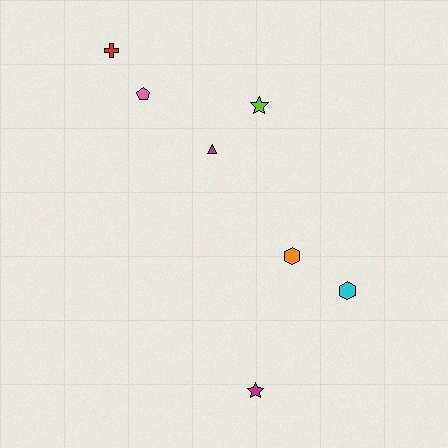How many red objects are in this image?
There is 1 red object.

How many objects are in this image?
There are 7 objects.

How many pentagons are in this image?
There is 1 pentagon.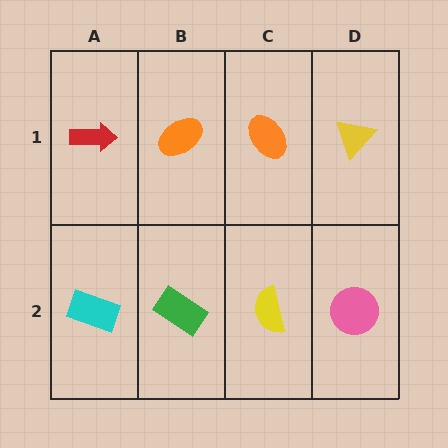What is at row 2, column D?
A pink circle.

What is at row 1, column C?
An orange ellipse.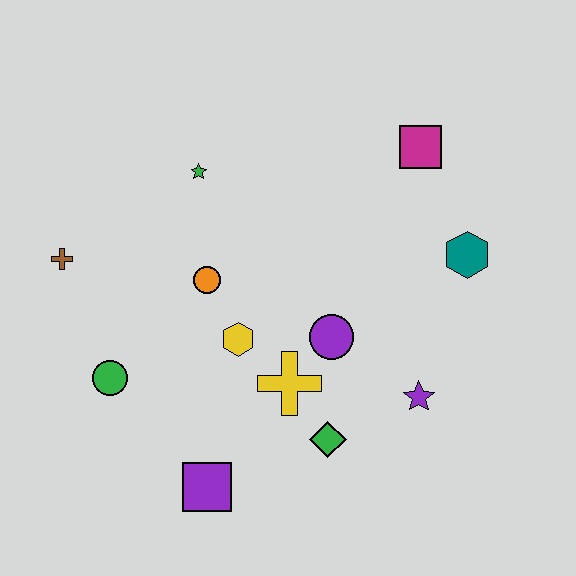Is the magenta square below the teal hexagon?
No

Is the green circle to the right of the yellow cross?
No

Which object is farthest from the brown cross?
The teal hexagon is farthest from the brown cross.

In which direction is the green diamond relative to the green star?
The green diamond is below the green star.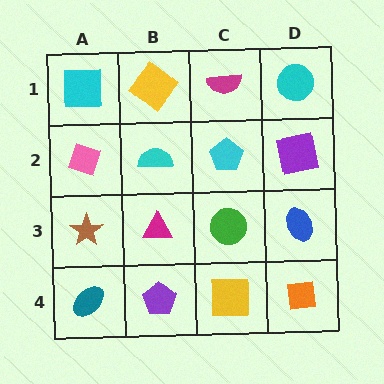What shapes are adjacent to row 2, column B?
A yellow diamond (row 1, column B), a magenta triangle (row 3, column B), a pink diamond (row 2, column A), a cyan pentagon (row 2, column C).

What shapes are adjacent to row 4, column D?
A blue ellipse (row 3, column D), a yellow square (row 4, column C).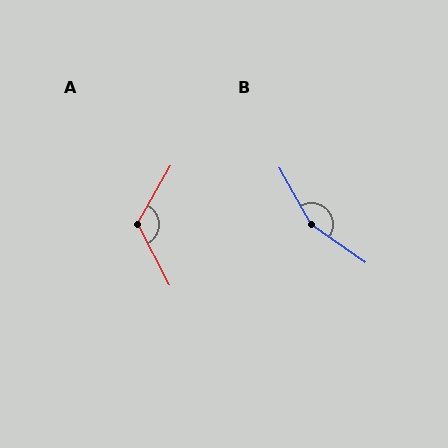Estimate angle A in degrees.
Approximately 123 degrees.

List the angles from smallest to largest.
A (123°), B (154°).